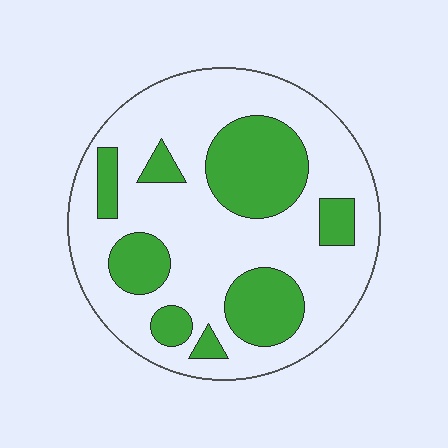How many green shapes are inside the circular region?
8.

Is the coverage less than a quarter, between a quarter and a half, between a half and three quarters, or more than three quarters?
Between a quarter and a half.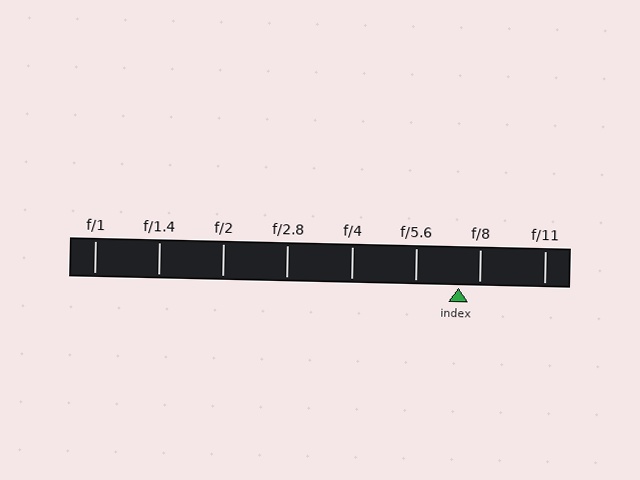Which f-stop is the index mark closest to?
The index mark is closest to f/8.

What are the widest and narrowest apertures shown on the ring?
The widest aperture shown is f/1 and the narrowest is f/11.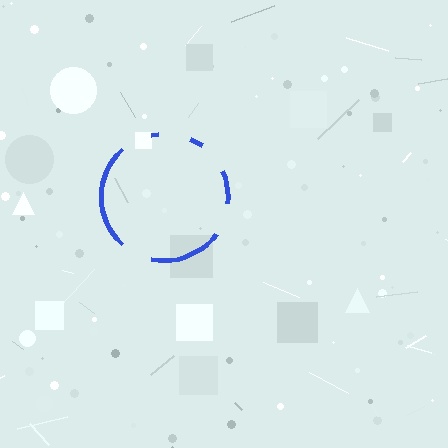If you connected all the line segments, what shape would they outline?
They would outline a circle.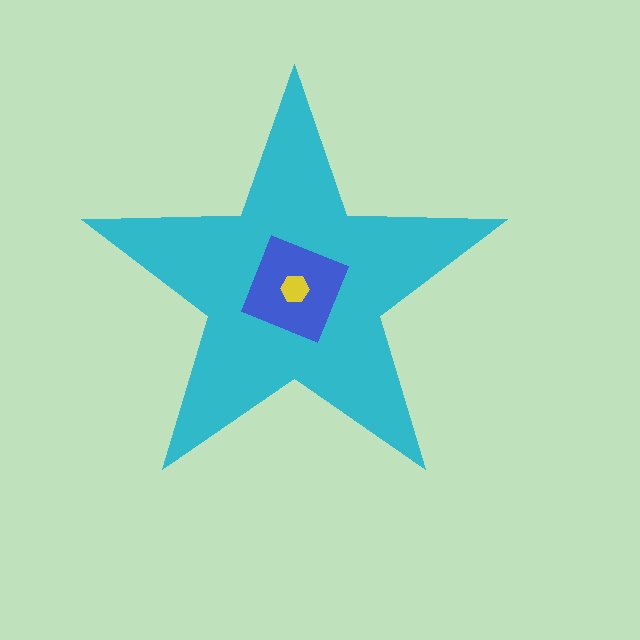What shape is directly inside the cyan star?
The blue diamond.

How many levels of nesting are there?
3.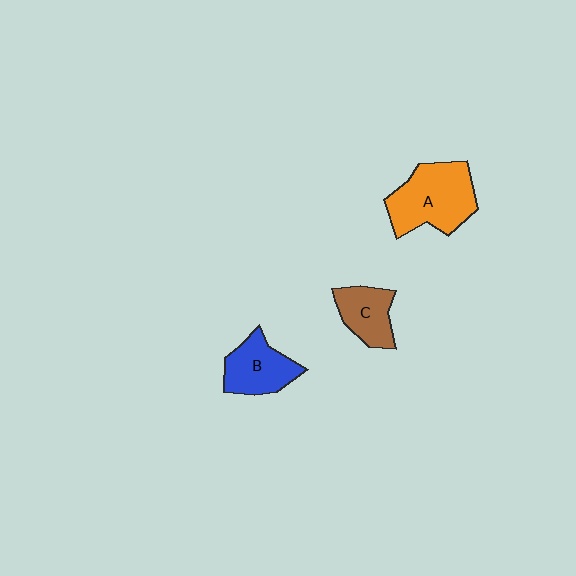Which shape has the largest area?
Shape A (orange).